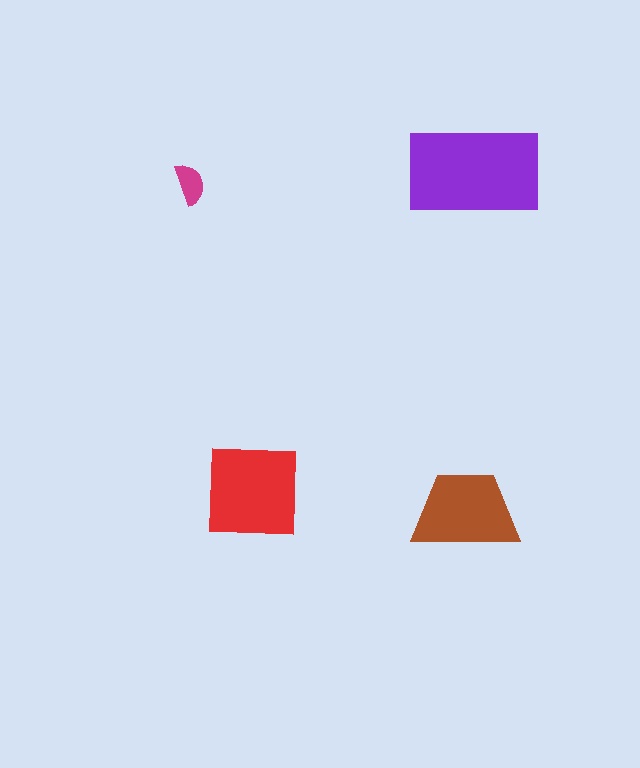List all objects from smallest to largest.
The magenta semicircle, the brown trapezoid, the red square, the purple rectangle.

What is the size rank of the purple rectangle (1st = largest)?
1st.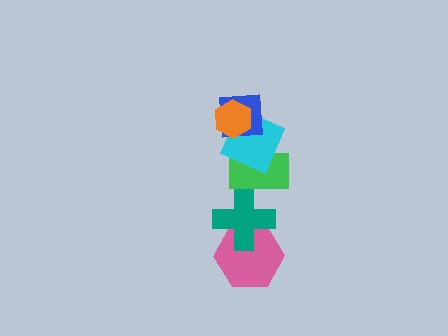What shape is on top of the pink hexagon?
The teal cross is on top of the pink hexagon.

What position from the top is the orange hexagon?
The orange hexagon is 1st from the top.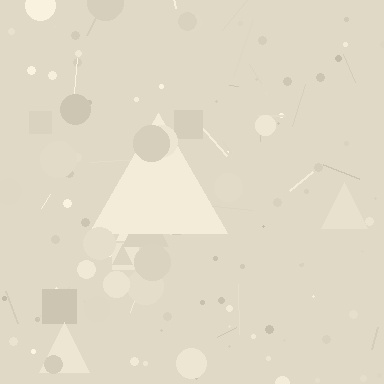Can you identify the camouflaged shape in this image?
The camouflaged shape is a triangle.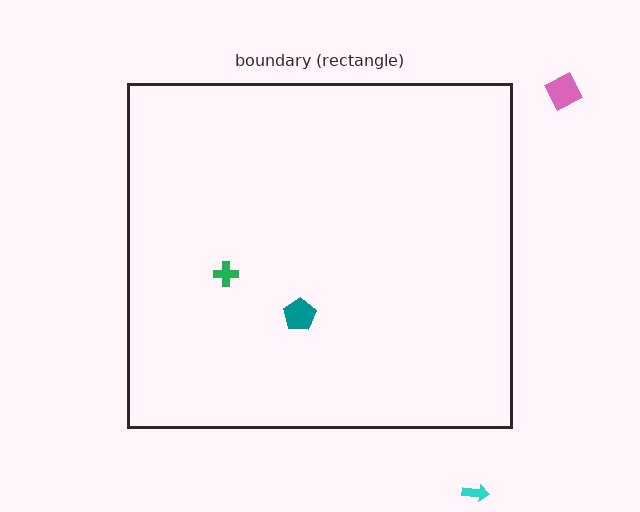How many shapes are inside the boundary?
2 inside, 2 outside.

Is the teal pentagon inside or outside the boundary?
Inside.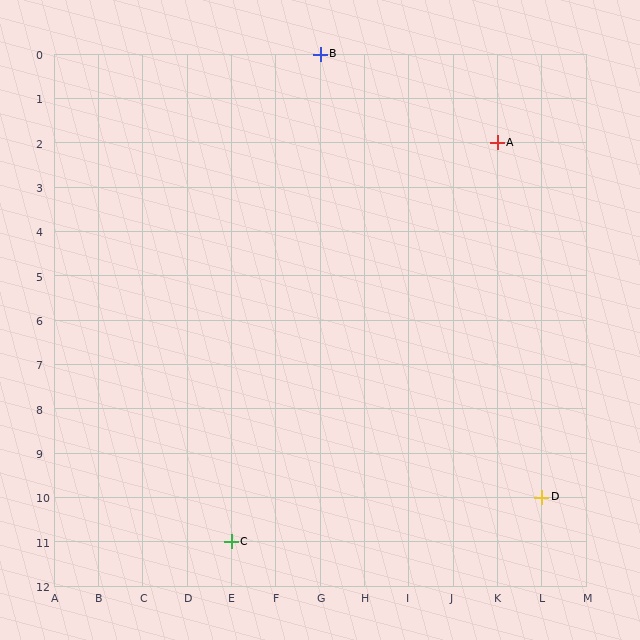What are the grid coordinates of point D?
Point D is at grid coordinates (L, 10).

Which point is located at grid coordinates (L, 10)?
Point D is at (L, 10).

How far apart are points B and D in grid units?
Points B and D are 5 columns and 10 rows apart (about 11.2 grid units diagonally).